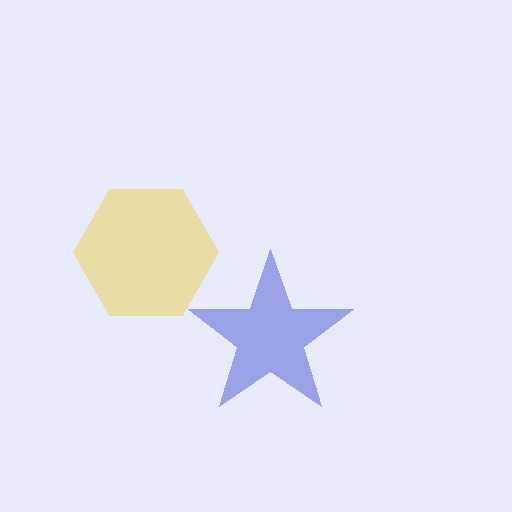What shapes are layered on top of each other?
The layered shapes are: a yellow hexagon, a blue star.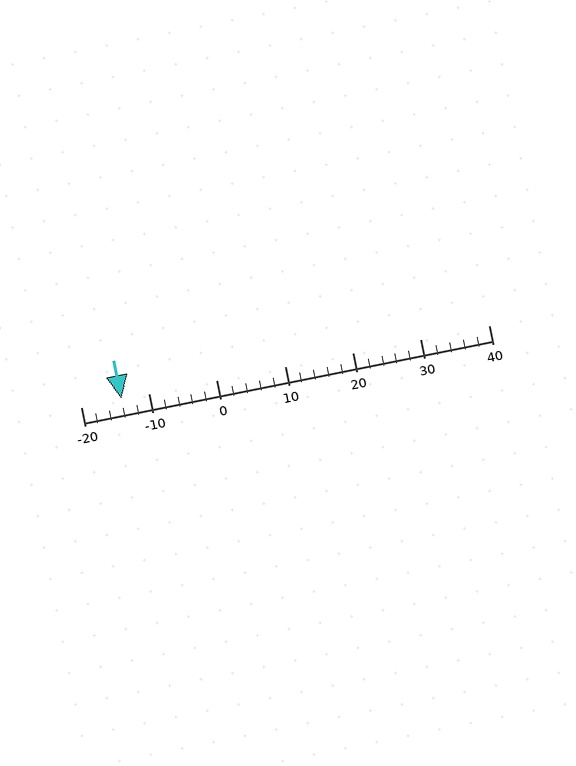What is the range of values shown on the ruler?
The ruler shows values from -20 to 40.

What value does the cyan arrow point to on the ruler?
The cyan arrow points to approximately -14.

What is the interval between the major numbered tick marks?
The major tick marks are spaced 10 units apart.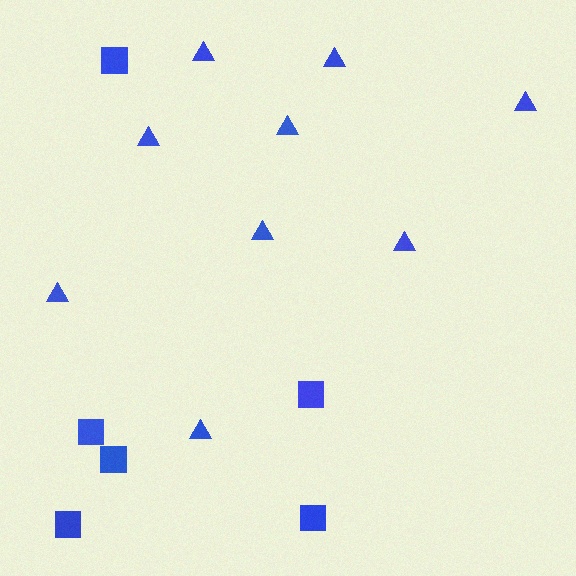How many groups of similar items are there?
There are 2 groups: one group of triangles (9) and one group of squares (6).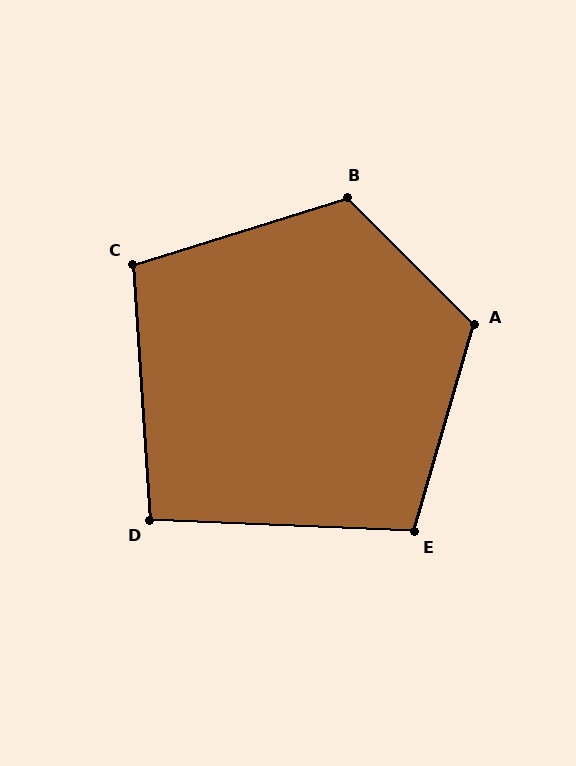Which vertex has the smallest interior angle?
D, at approximately 96 degrees.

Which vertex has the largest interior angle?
A, at approximately 119 degrees.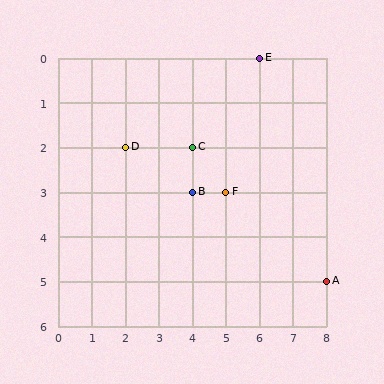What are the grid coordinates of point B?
Point B is at grid coordinates (4, 3).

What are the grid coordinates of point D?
Point D is at grid coordinates (2, 2).